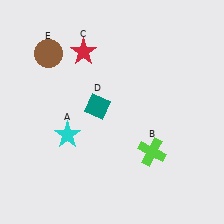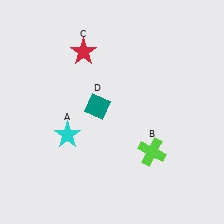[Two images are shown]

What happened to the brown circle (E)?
The brown circle (E) was removed in Image 2. It was in the top-left area of Image 1.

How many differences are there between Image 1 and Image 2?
There is 1 difference between the two images.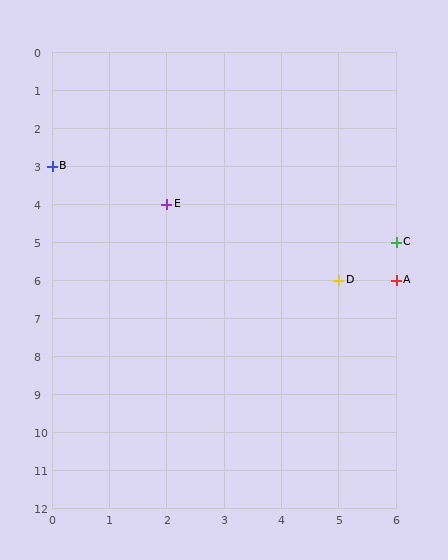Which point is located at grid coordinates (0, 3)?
Point B is at (0, 3).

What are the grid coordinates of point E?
Point E is at grid coordinates (2, 4).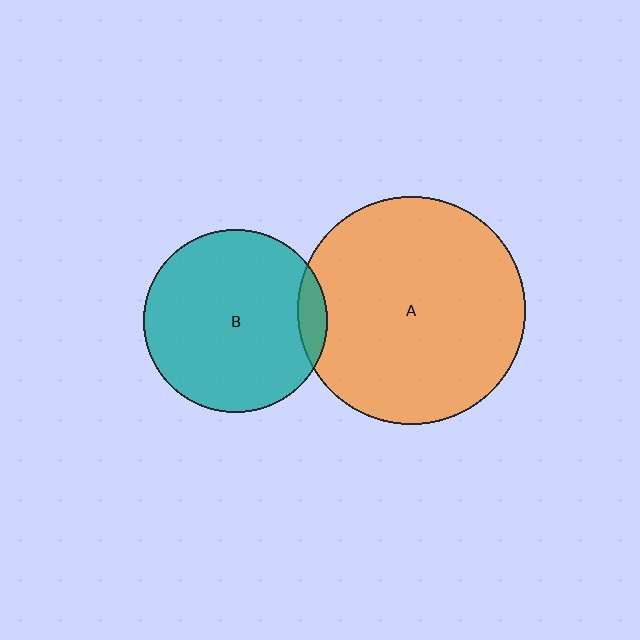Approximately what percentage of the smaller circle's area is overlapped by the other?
Approximately 10%.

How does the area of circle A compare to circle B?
Approximately 1.5 times.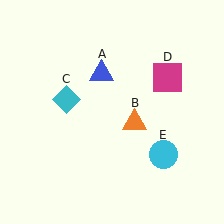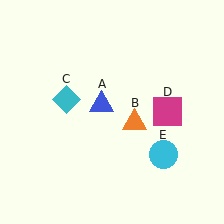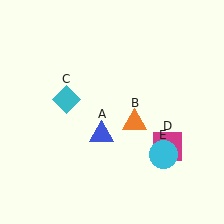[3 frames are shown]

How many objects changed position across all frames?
2 objects changed position: blue triangle (object A), magenta square (object D).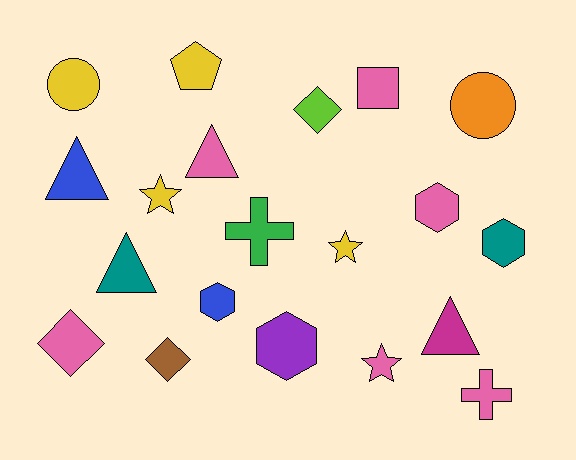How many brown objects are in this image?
There is 1 brown object.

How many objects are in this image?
There are 20 objects.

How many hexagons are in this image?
There are 4 hexagons.